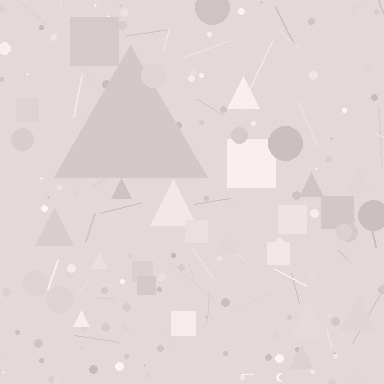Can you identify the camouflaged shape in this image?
The camouflaged shape is a triangle.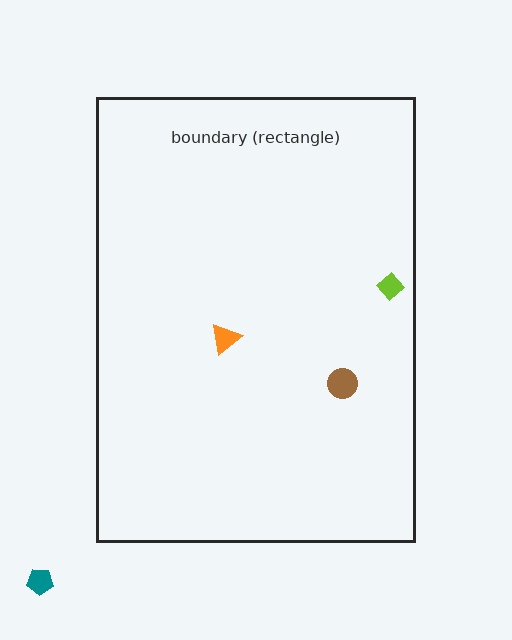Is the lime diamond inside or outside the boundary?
Inside.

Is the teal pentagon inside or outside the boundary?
Outside.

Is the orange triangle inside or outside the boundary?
Inside.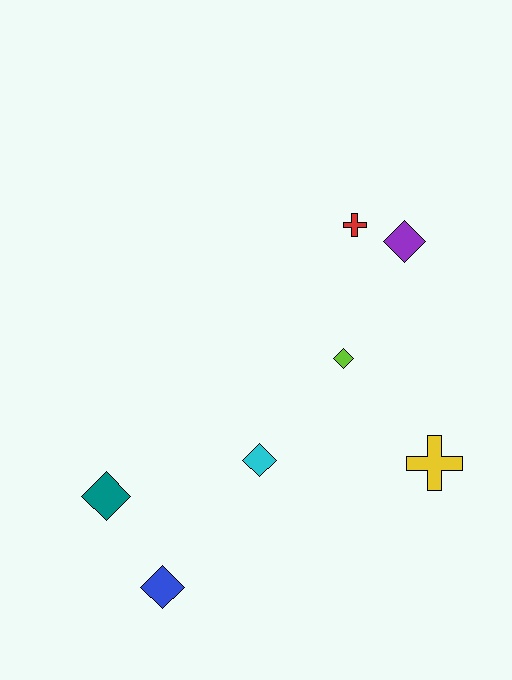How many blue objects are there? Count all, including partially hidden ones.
There is 1 blue object.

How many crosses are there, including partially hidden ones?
There are 2 crosses.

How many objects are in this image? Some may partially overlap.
There are 7 objects.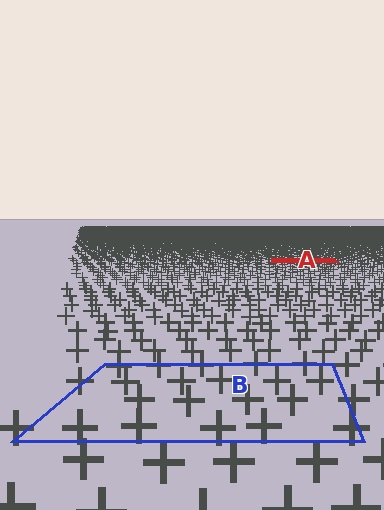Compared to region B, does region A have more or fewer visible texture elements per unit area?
Region A has more texture elements per unit area — they are packed more densely because it is farther away.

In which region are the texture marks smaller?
The texture marks are smaller in region A, because it is farther away.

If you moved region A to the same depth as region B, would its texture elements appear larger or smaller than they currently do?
They would appear larger. At a closer depth, the same texture elements are projected at a bigger on-screen size.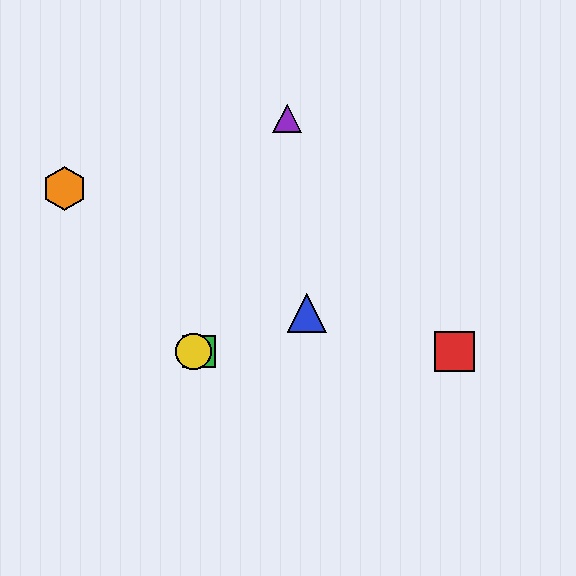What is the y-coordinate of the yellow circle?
The yellow circle is at y≈351.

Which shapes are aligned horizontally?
The red square, the green square, the yellow circle are aligned horizontally.